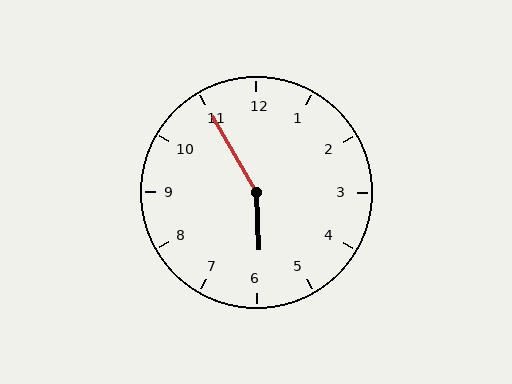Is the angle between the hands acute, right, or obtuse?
It is obtuse.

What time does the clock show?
5:55.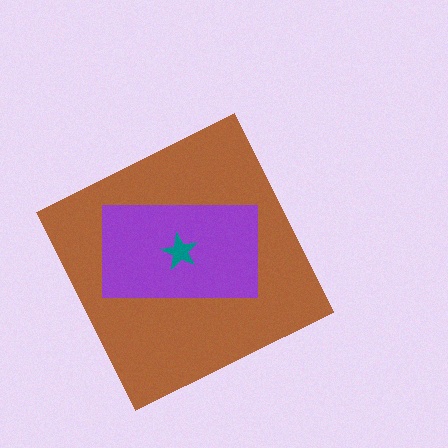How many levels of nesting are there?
3.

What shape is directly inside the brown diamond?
The purple rectangle.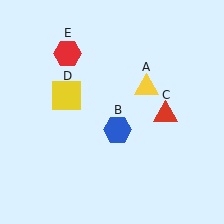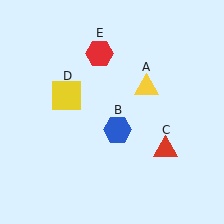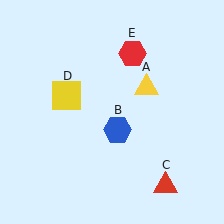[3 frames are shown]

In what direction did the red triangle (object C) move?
The red triangle (object C) moved down.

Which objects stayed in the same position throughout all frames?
Yellow triangle (object A) and blue hexagon (object B) and yellow square (object D) remained stationary.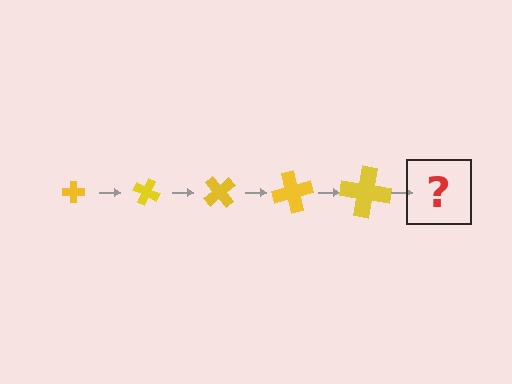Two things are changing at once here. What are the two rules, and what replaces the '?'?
The two rules are that the cross grows larger each step and it rotates 25 degrees each step. The '?' should be a cross, larger than the previous one and rotated 125 degrees from the start.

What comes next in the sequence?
The next element should be a cross, larger than the previous one and rotated 125 degrees from the start.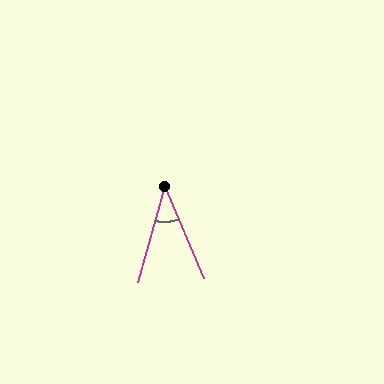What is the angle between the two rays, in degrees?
Approximately 39 degrees.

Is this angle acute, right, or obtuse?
It is acute.